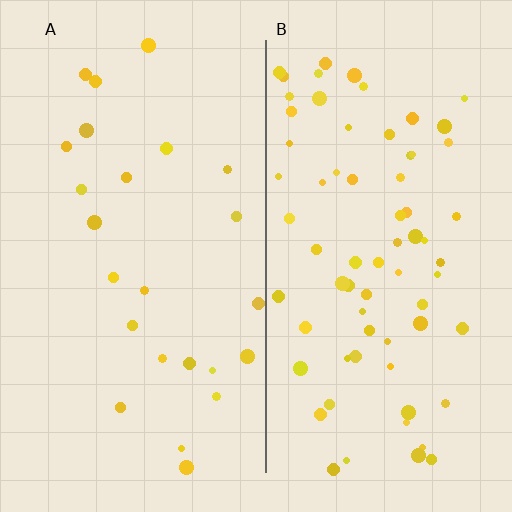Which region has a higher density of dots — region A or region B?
B (the right).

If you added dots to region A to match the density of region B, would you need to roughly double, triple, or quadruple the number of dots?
Approximately triple.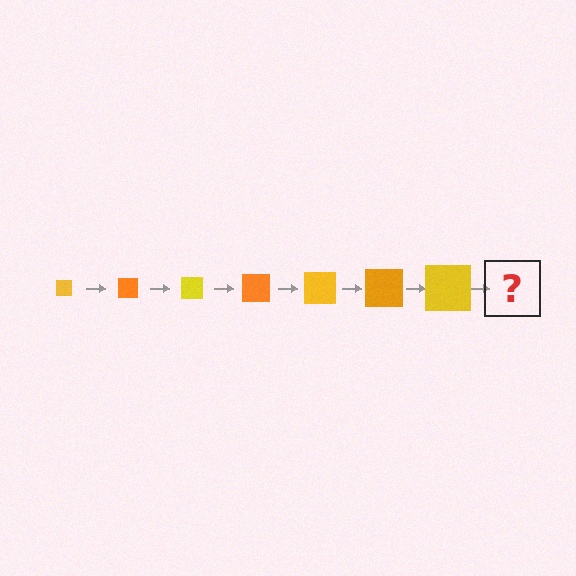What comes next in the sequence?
The next element should be an orange square, larger than the previous one.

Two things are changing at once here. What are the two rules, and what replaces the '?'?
The two rules are that the square grows larger each step and the color cycles through yellow and orange. The '?' should be an orange square, larger than the previous one.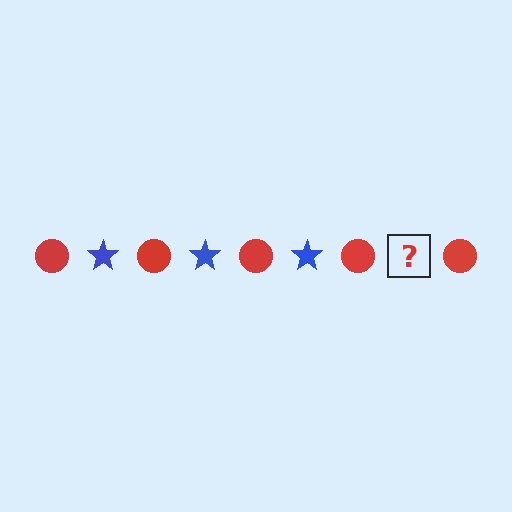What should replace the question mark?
The question mark should be replaced with a blue star.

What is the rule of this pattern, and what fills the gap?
The rule is that the pattern alternates between red circle and blue star. The gap should be filled with a blue star.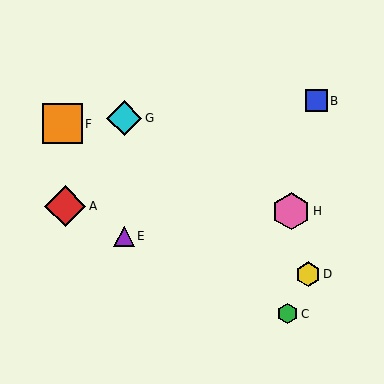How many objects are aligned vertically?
2 objects (E, G) are aligned vertically.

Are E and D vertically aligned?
No, E is at x≈124 and D is at x≈308.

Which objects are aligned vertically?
Objects E, G are aligned vertically.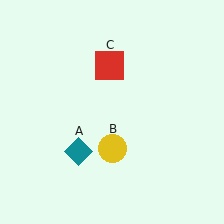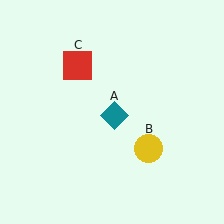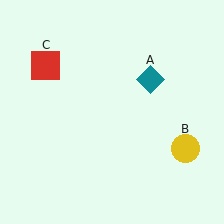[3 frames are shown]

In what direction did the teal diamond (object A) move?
The teal diamond (object A) moved up and to the right.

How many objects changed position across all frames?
3 objects changed position: teal diamond (object A), yellow circle (object B), red square (object C).